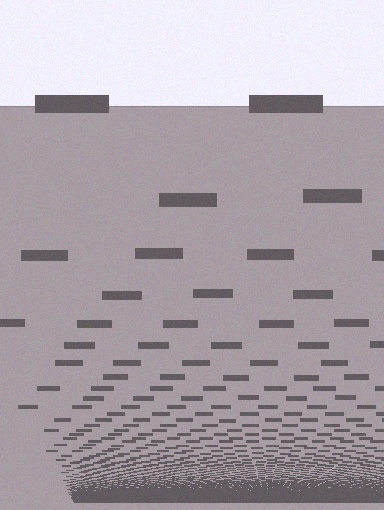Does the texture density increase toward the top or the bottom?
Density increases toward the bottom.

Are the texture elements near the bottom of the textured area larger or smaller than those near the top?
Smaller. The gradient is inverted — elements near the bottom are smaller and denser.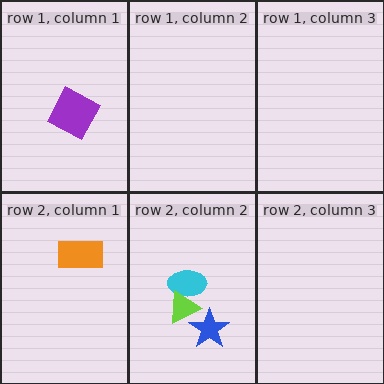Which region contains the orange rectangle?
The row 2, column 1 region.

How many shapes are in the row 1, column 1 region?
1.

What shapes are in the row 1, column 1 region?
The purple square.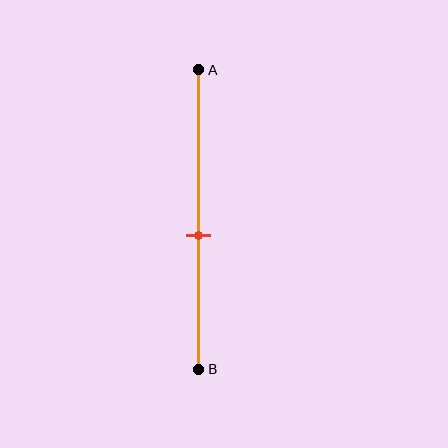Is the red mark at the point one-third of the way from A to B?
No, the mark is at about 55% from A, not at the 33% one-third point.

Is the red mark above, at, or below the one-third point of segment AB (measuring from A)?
The red mark is below the one-third point of segment AB.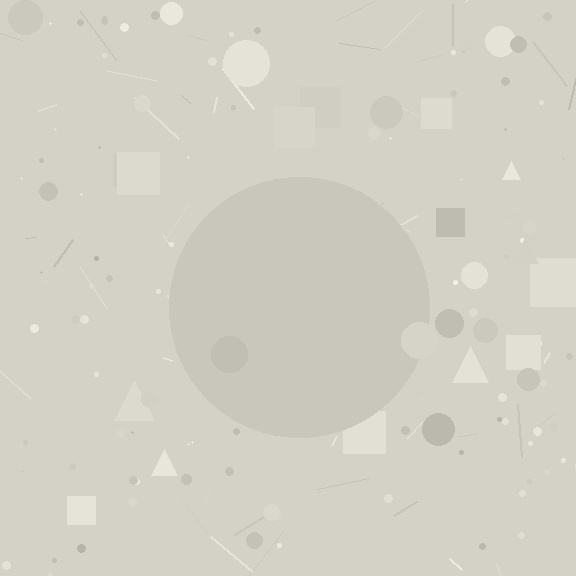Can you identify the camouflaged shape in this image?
The camouflaged shape is a circle.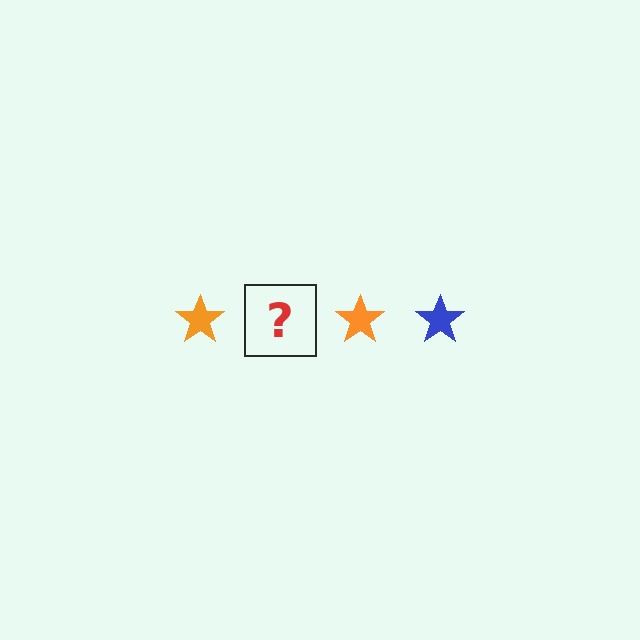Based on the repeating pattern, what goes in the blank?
The blank should be a blue star.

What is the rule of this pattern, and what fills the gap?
The rule is that the pattern cycles through orange, blue stars. The gap should be filled with a blue star.